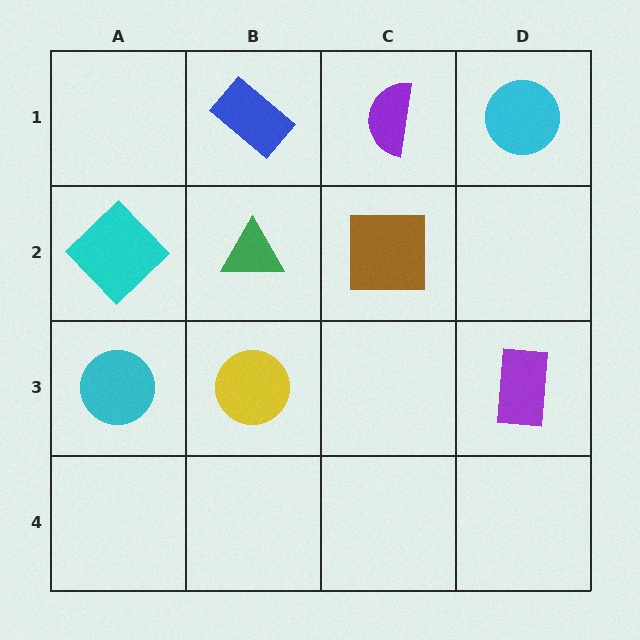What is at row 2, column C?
A brown square.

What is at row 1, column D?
A cyan circle.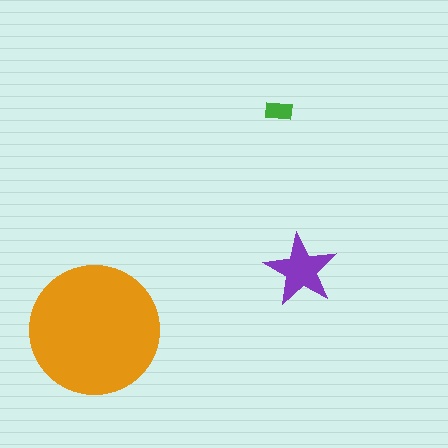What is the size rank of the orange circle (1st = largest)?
1st.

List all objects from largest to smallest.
The orange circle, the purple star, the green rectangle.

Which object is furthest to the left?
The orange circle is leftmost.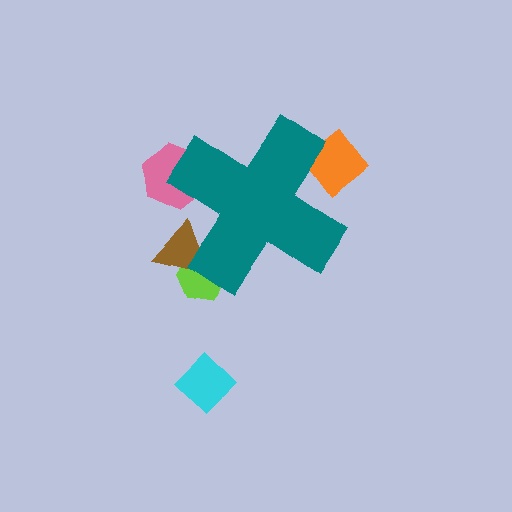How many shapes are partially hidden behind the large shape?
4 shapes are partially hidden.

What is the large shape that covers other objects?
A teal cross.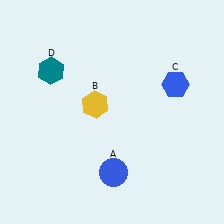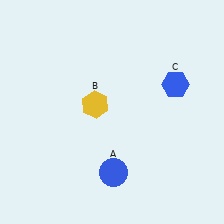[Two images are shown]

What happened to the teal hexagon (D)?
The teal hexagon (D) was removed in Image 2. It was in the top-left area of Image 1.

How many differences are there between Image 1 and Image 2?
There is 1 difference between the two images.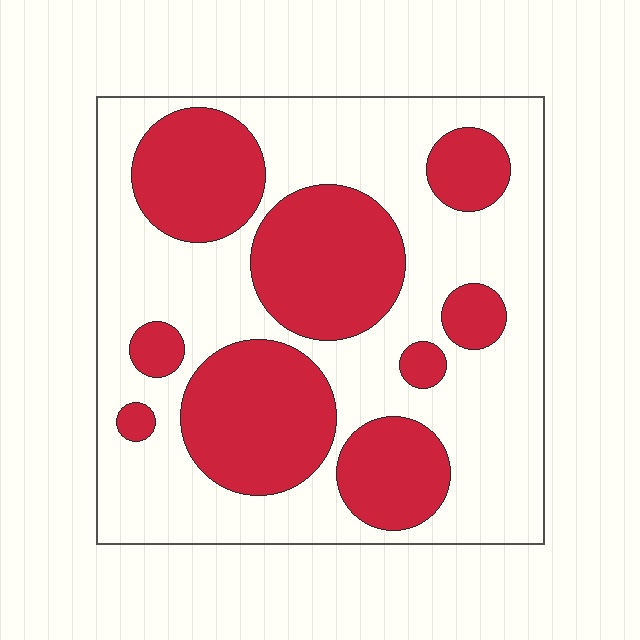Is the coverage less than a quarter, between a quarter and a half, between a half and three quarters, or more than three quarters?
Between a quarter and a half.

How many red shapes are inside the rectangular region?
9.